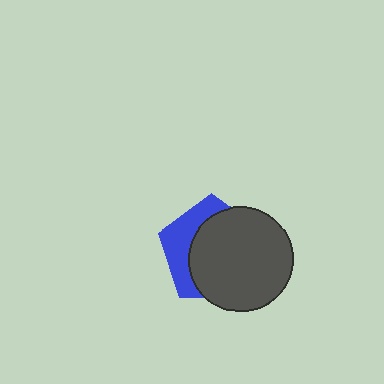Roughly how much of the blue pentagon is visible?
A small part of it is visible (roughly 33%).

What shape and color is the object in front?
The object in front is a dark gray circle.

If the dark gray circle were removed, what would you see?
You would see the complete blue pentagon.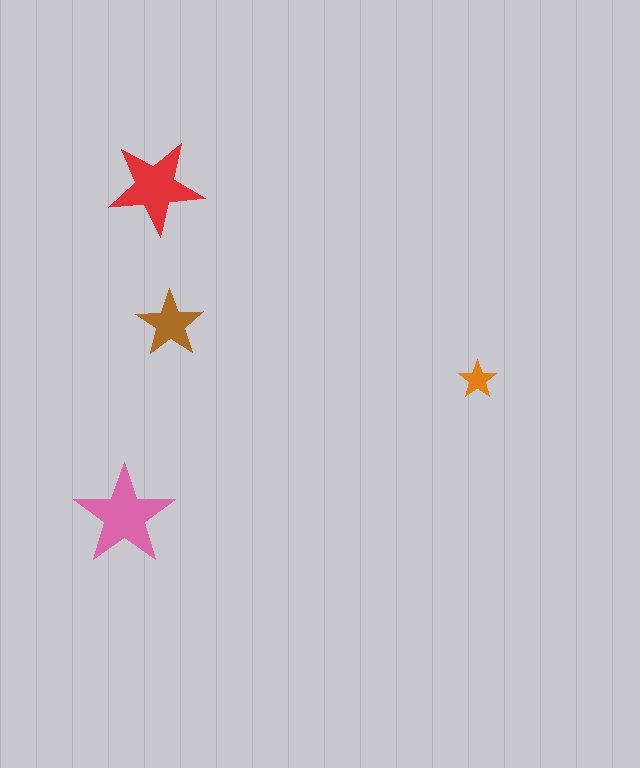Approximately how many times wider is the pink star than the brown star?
About 1.5 times wider.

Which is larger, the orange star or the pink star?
The pink one.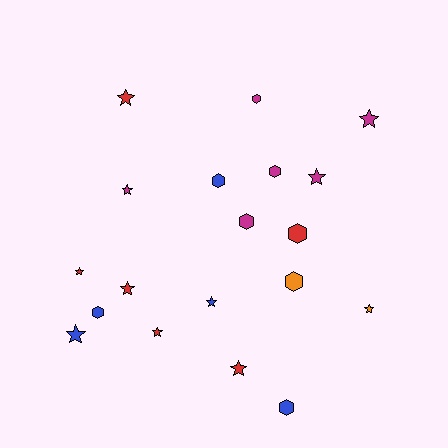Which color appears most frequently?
Magenta, with 6 objects.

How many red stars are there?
There are 5 red stars.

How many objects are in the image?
There are 19 objects.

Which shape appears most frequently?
Star, with 11 objects.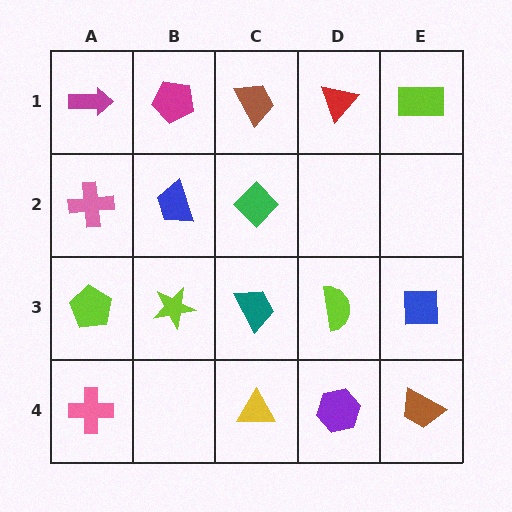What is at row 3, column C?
A teal trapezoid.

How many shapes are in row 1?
5 shapes.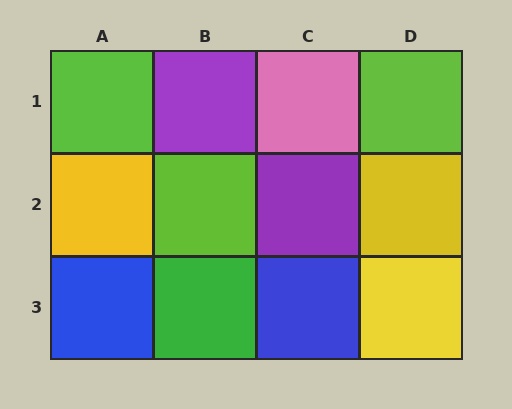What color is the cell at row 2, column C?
Purple.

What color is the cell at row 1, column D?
Lime.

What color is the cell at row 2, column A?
Yellow.